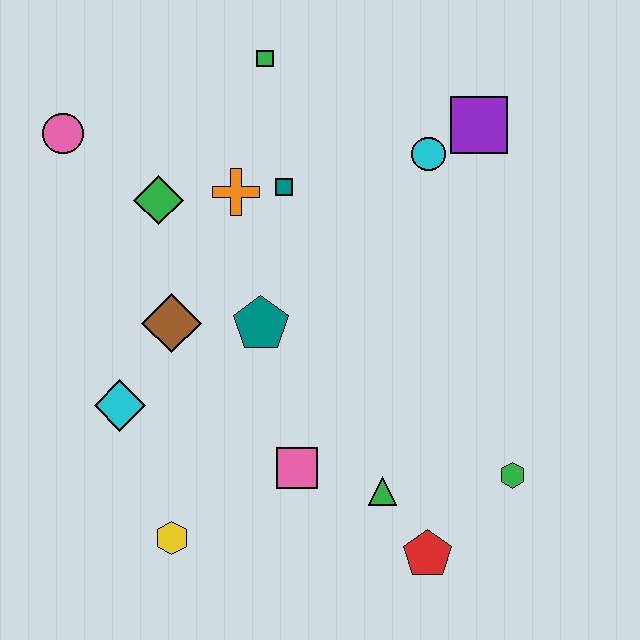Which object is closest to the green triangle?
The red pentagon is closest to the green triangle.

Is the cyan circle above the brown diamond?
Yes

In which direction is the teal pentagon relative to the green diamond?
The teal pentagon is below the green diamond.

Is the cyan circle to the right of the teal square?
Yes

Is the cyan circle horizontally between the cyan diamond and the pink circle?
No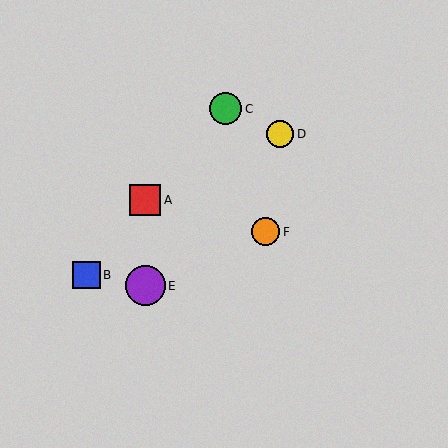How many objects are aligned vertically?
2 objects (A, E) are aligned vertically.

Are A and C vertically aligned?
No, A is at x≈145 and C is at x≈226.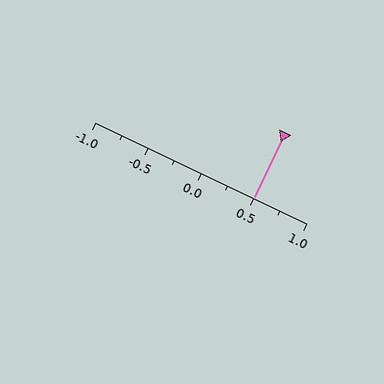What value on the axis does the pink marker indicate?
The marker indicates approximately 0.5.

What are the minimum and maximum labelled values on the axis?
The axis runs from -1.0 to 1.0.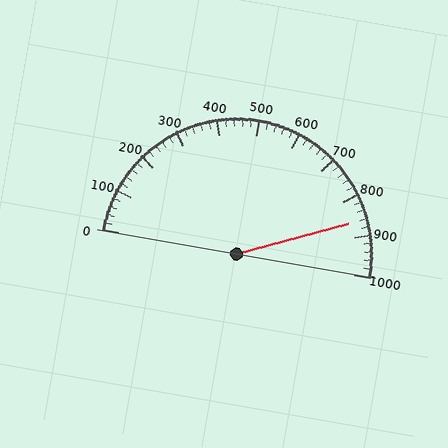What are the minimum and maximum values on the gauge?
The gauge ranges from 0 to 1000.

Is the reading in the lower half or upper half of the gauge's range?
The reading is in the upper half of the range (0 to 1000).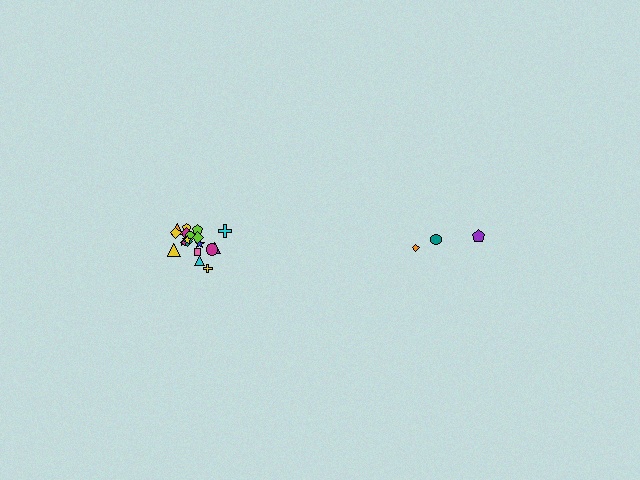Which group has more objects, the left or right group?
The left group.